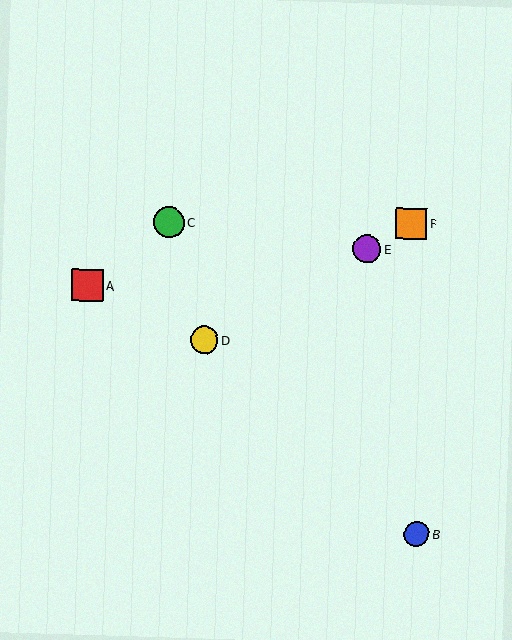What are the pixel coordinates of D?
Object D is at (204, 340).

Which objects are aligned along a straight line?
Objects D, E, F are aligned along a straight line.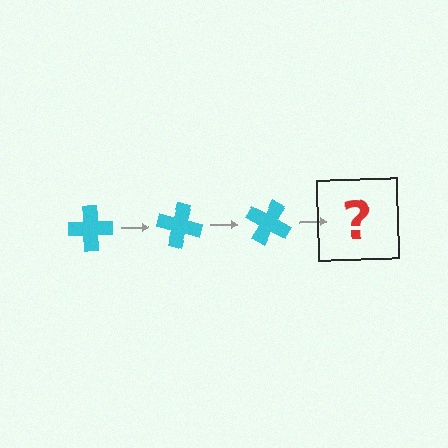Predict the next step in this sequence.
The next step is a cyan cross rotated 45 degrees.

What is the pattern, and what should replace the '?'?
The pattern is that the cross rotates 15 degrees each step. The '?' should be a cyan cross rotated 45 degrees.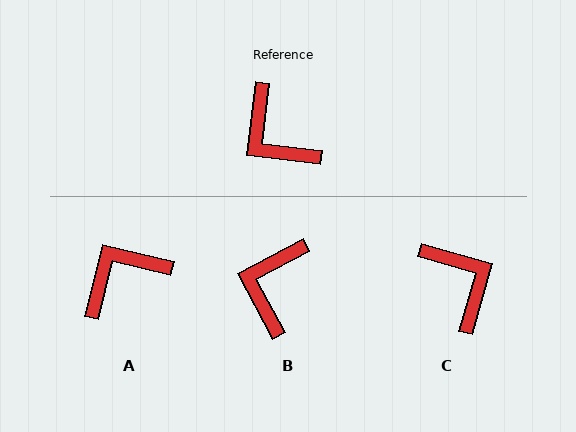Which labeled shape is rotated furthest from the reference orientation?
C, about 171 degrees away.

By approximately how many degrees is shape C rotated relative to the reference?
Approximately 171 degrees counter-clockwise.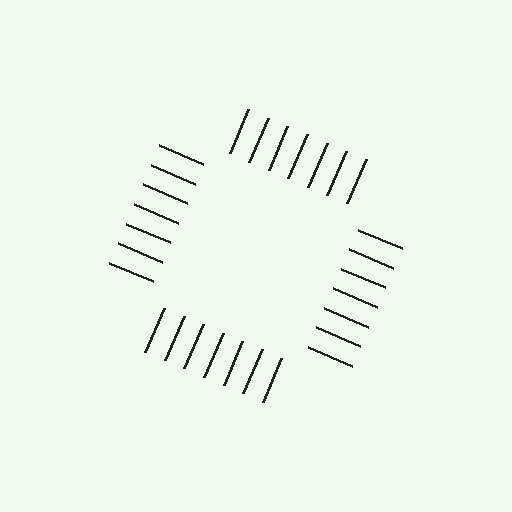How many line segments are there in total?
28 — 7 along each of the 4 edges.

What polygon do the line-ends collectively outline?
An illusory square — the line segments terminate on its edges but no continuous stroke is drawn.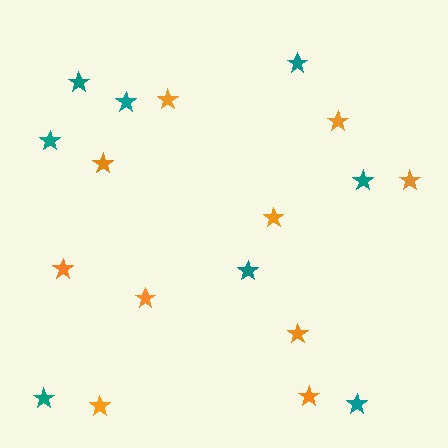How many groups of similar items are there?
There are 2 groups: one group of teal stars (8) and one group of orange stars (10).